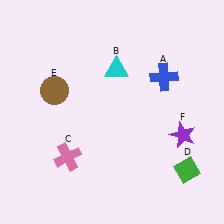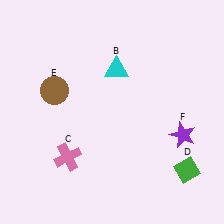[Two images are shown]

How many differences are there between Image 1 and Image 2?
There is 1 difference between the two images.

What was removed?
The blue cross (A) was removed in Image 2.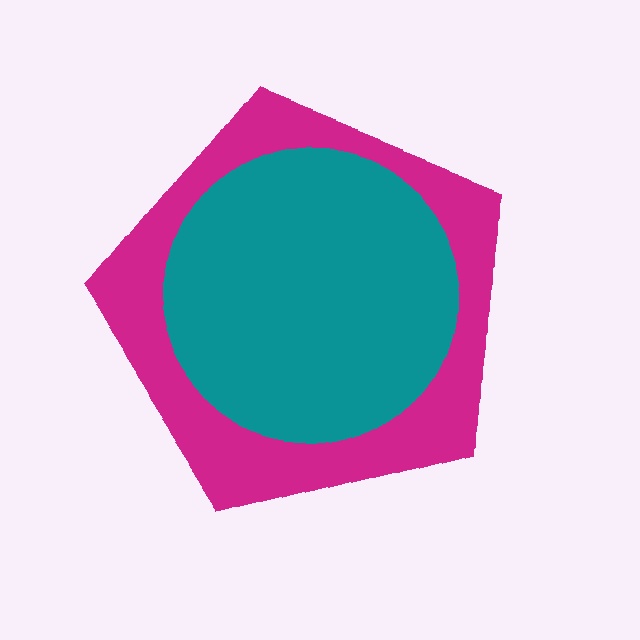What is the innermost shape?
The teal circle.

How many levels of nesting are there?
2.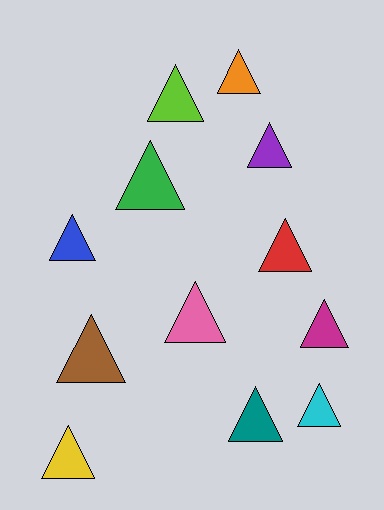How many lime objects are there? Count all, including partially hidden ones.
There is 1 lime object.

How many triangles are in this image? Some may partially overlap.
There are 12 triangles.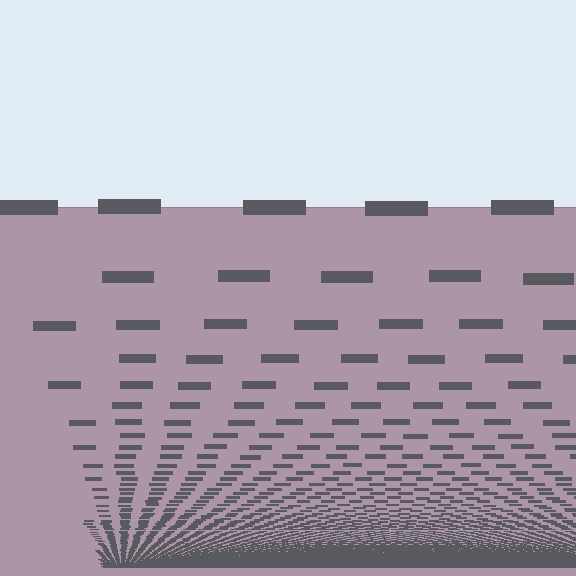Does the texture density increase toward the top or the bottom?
Density increases toward the bottom.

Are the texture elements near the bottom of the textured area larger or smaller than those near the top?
Smaller. The gradient is inverted — elements near the bottom are smaller and denser.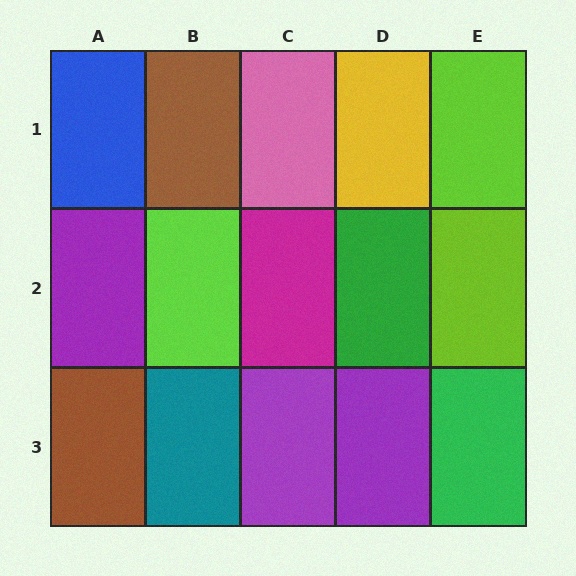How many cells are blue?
1 cell is blue.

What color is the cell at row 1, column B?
Brown.